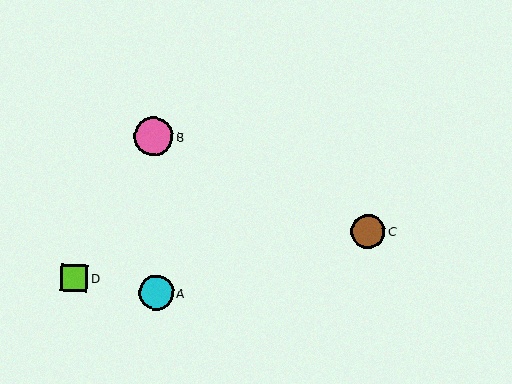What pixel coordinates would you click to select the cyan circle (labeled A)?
Click at (156, 293) to select the cyan circle A.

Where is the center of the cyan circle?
The center of the cyan circle is at (156, 293).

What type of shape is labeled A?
Shape A is a cyan circle.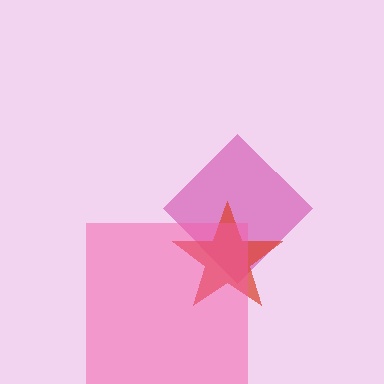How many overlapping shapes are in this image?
There are 3 overlapping shapes in the image.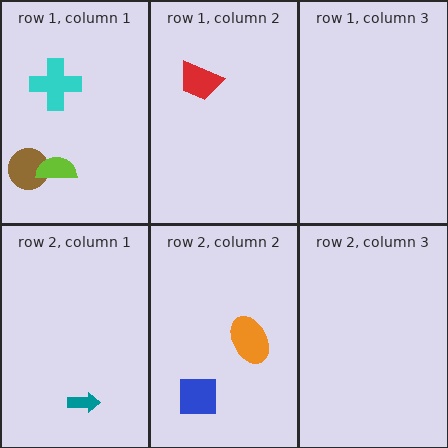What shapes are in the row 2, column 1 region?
The teal arrow.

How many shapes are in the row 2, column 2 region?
2.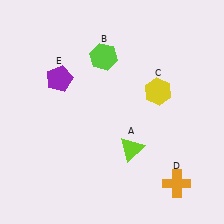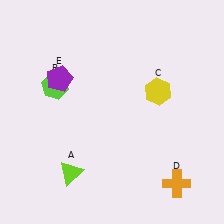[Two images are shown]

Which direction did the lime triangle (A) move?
The lime triangle (A) moved left.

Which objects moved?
The objects that moved are: the lime triangle (A), the lime hexagon (B).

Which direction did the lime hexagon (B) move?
The lime hexagon (B) moved left.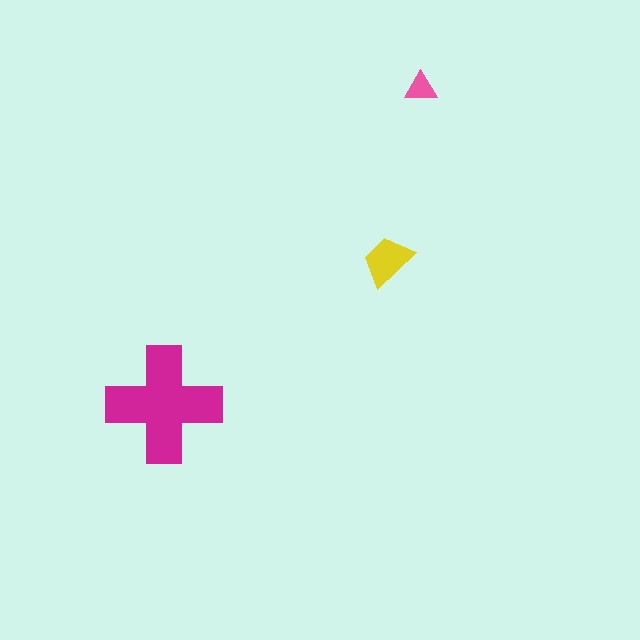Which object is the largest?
The magenta cross.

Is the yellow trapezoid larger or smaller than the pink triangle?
Larger.